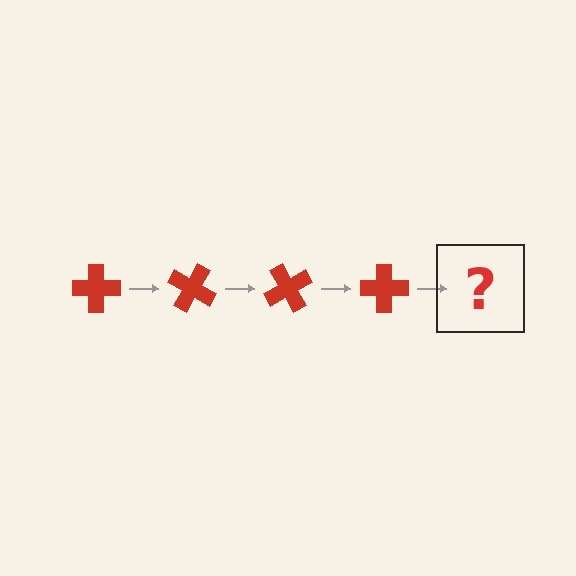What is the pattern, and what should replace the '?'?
The pattern is that the cross rotates 30 degrees each step. The '?' should be a red cross rotated 120 degrees.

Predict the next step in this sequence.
The next step is a red cross rotated 120 degrees.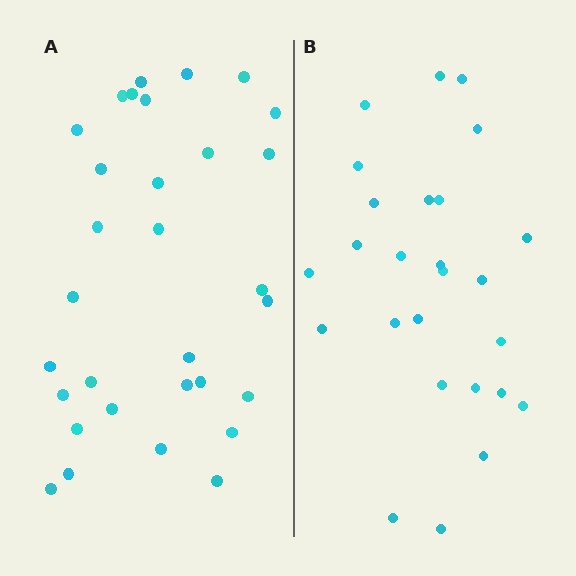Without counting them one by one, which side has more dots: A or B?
Region A (the left region) has more dots.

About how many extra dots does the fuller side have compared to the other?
Region A has about 5 more dots than region B.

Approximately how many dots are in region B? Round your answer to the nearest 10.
About 30 dots. (The exact count is 26, which rounds to 30.)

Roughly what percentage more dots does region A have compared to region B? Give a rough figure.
About 20% more.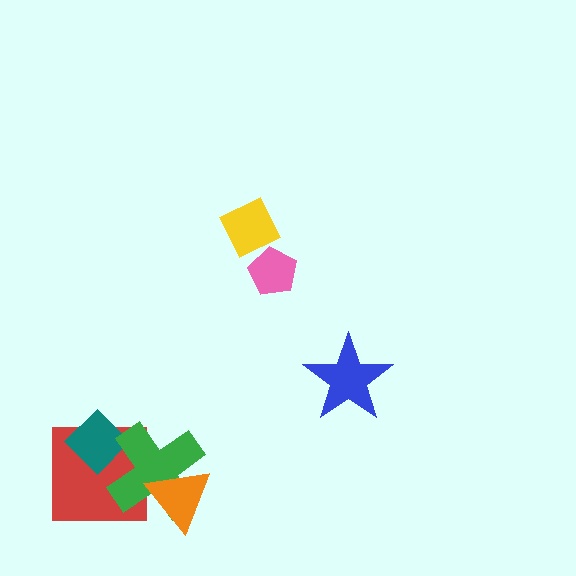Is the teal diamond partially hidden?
Yes, it is partially covered by another shape.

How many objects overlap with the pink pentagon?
1 object overlaps with the pink pentagon.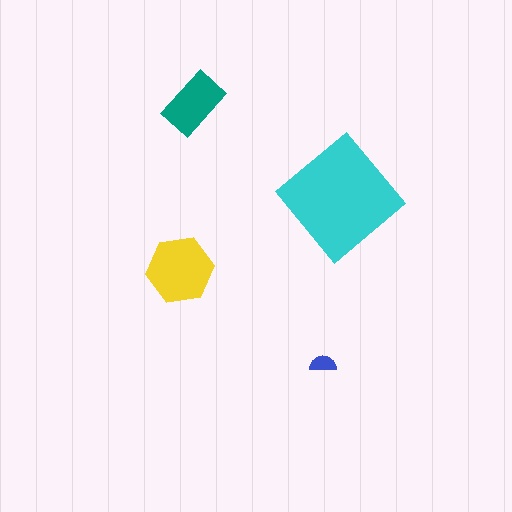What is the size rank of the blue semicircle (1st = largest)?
4th.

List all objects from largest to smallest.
The cyan diamond, the yellow hexagon, the teal rectangle, the blue semicircle.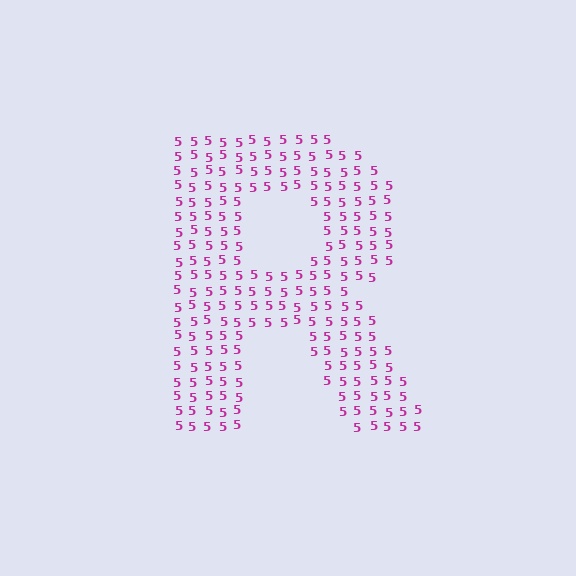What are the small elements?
The small elements are digit 5's.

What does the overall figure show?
The overall figure shows the letter R.